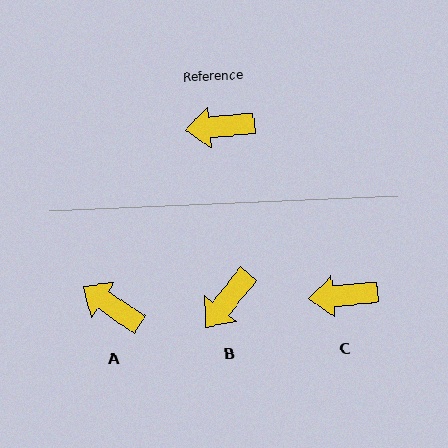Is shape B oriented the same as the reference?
No, it is off by about 45 degrees.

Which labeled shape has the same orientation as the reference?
C.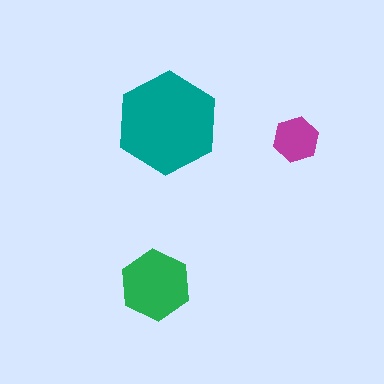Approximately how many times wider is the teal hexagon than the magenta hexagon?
About 2 times wider.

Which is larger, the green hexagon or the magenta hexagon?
The green one.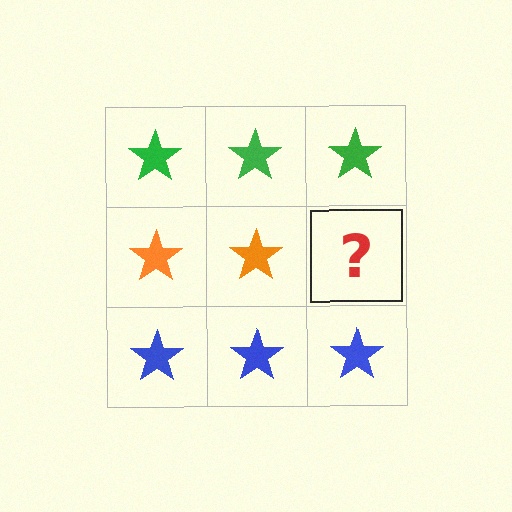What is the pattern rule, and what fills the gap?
The rule is that each row has a consistent color. The gap should be filled with an orange star.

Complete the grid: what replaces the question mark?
The question mark should be replaced with an orange star.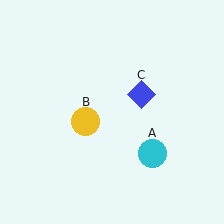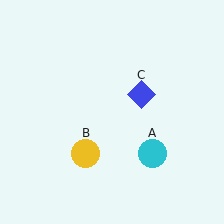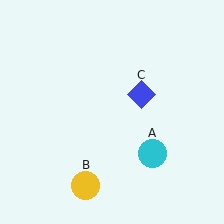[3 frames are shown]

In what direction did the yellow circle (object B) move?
The yellow circle (object B) moved down.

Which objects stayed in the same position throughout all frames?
Cyan circle (object A) and blue diamond (object C) remained stationary.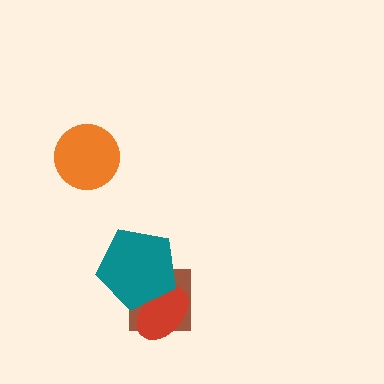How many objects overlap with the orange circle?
0 objects overlap with the orange circle.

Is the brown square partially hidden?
Yes, it is partially covered by another shape.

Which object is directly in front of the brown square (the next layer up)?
The red ellipse is directly in front of the brown square.